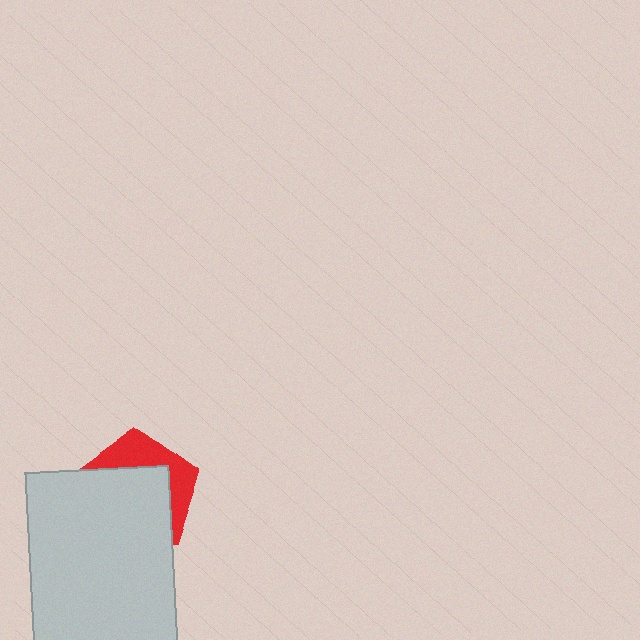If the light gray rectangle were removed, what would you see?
You would see the complete red pentagon.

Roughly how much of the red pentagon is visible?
A small part of it is visible (roughly 36%).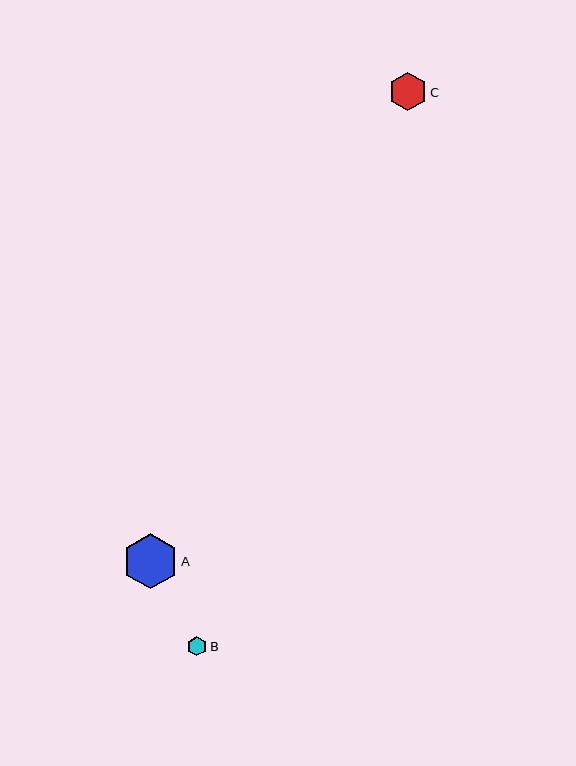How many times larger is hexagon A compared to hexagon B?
Hexagon A is approximately 2.8 times the size of hexagon B.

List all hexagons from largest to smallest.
From largest to smallest: A, C, B.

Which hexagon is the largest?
Hexagon A is the largest with a size of approximately 55 pixels.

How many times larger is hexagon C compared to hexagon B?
Hexagon C is approximately 2.0 times the size of hexagon B.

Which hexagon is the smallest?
Hexagon B is the smallest with a size of approximately 19 pixels.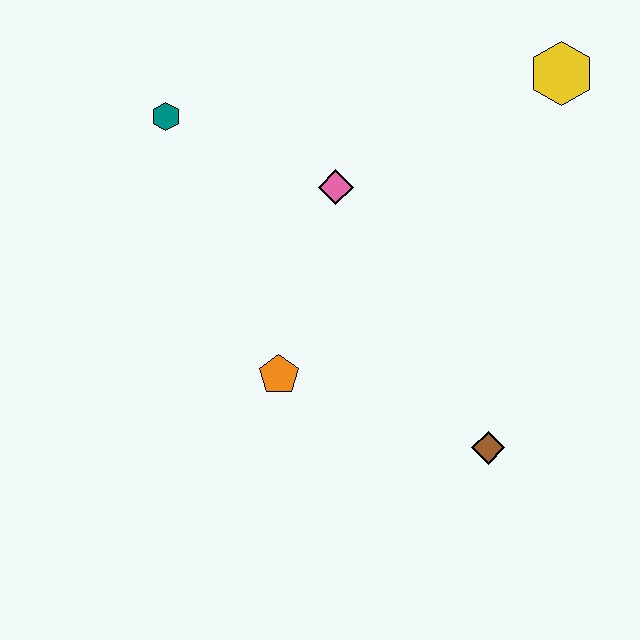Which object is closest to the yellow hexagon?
The pink diamond is closest to the yellow hexagon.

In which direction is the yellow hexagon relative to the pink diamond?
The yellow hexagon is to the right of the pink diamond.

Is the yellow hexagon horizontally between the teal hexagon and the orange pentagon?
No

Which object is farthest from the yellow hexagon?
The orange pentagon is farthest from the yellow hexagon.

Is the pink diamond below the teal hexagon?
Yes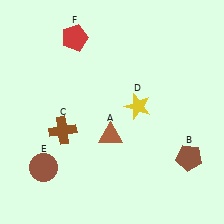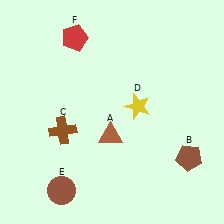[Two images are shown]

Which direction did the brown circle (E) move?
The brown circle (E) moved down.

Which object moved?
The brown circle (E) moved down.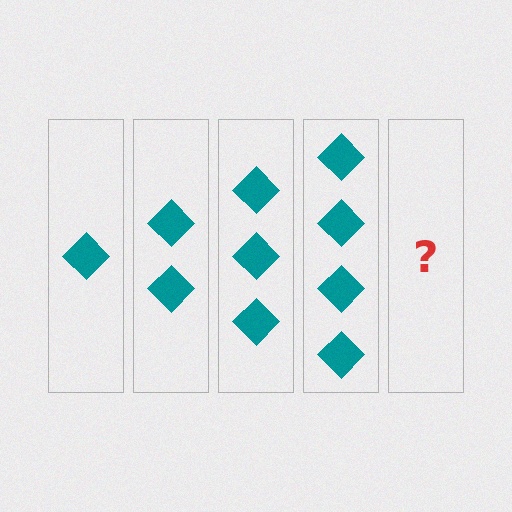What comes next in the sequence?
The next element should be 5 diamonds.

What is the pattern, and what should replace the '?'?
The pattern is that each step adds one more diamond. The '?' should be 5 diamonds.